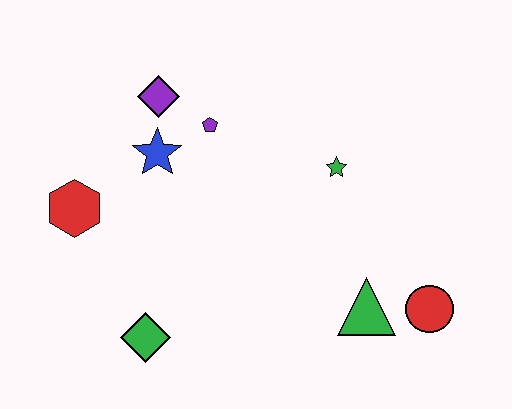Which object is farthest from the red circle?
The red hexagon is farthest from the red circle.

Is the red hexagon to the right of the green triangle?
No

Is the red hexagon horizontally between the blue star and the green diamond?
No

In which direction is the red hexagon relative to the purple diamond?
The red hexagon is below the purple diamond.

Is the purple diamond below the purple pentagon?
No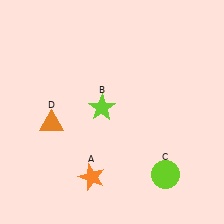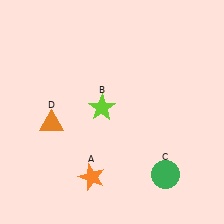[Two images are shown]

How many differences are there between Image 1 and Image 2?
There is 1 difference between the two images.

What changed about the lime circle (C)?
In Image 1, C is lime. In Image 2, it changed to green.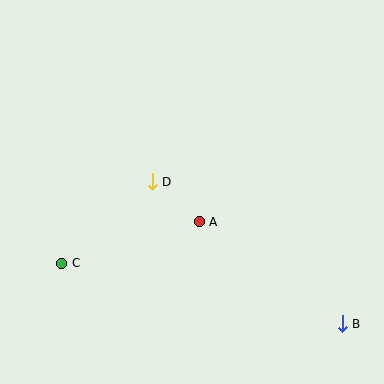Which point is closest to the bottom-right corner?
Point B is closest to the bottom-right corner.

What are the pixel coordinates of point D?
Point D is at (152, 182).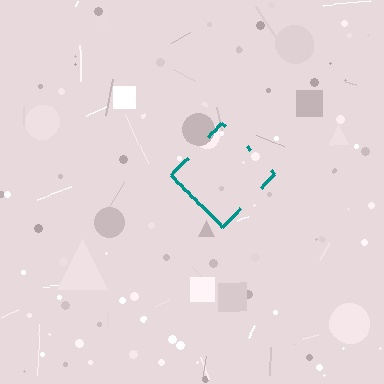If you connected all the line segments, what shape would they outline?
They would outline a diamond.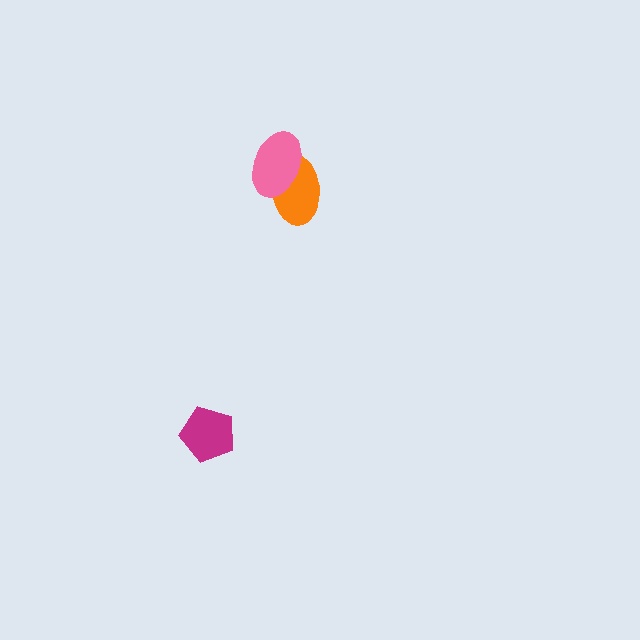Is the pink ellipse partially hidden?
No, no other shape covers it.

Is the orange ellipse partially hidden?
Yes, it is partially covered by another shape.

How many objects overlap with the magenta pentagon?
0 objects overlap with the magenta pentagon.